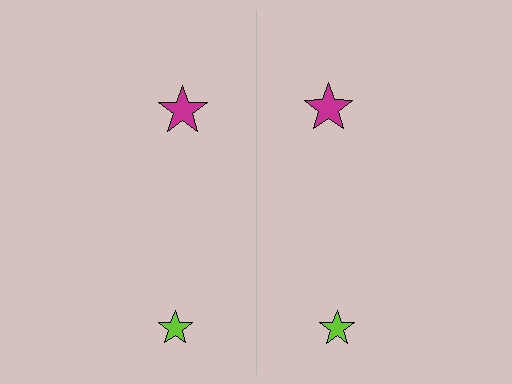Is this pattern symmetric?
Yes, this pattern has bilateral (reflection) symmetry.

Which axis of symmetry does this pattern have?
The pattern has a vertical axis of symmetry running through the center of the image.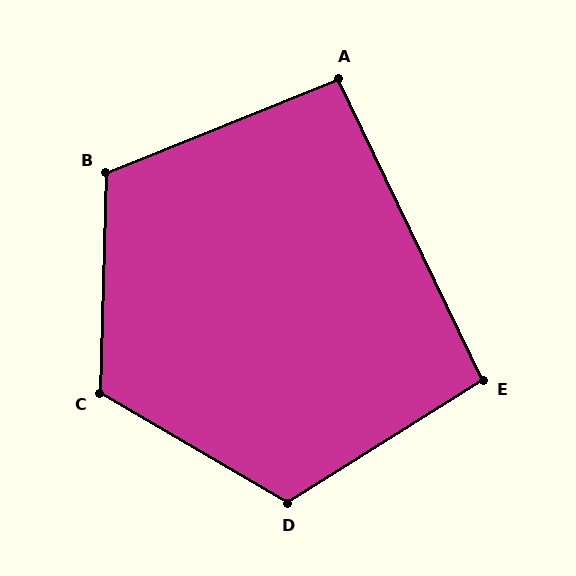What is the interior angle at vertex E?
Approximately 97 degrees (obtuse).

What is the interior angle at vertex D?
Approximately 117 degrees (obtuse).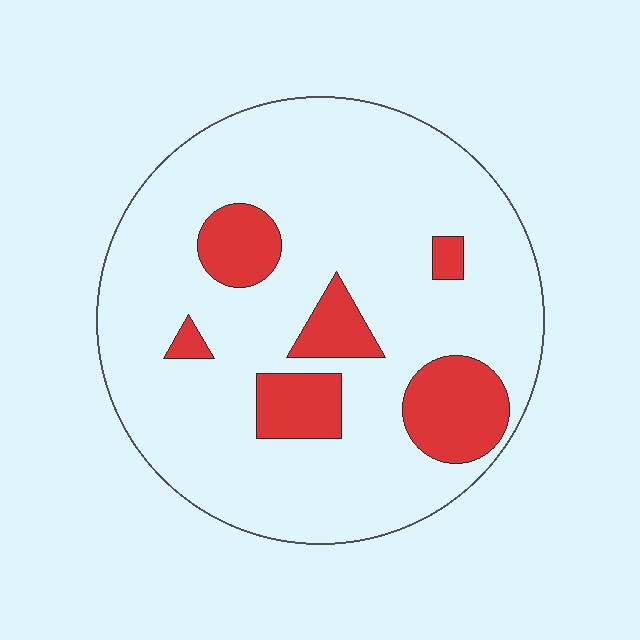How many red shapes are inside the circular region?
6.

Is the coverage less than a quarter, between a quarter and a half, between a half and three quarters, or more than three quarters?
Less than a quarter.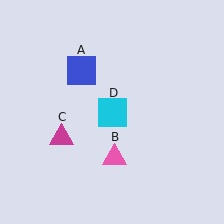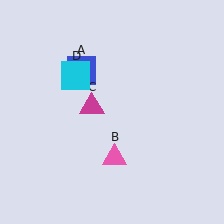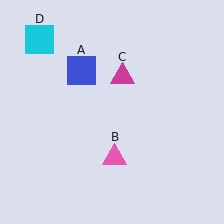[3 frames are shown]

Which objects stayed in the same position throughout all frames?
Blue square (object A) and pink triangle (object B) remained stationary.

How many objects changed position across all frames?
2 objects changed position: magenta triangle (object C), cyan square (object D).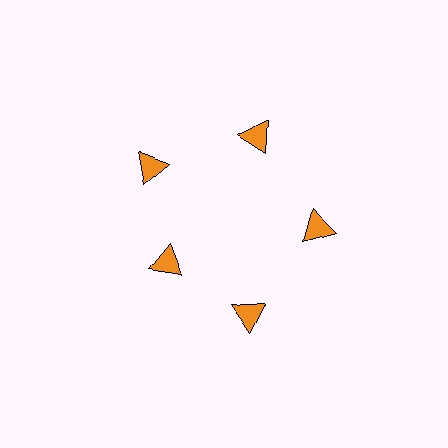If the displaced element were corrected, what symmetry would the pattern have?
It would have 5-fold rotational symmetry — the pattern would map onto itself every 72 degrees.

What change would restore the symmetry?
The symmetry would be restored by moving it outward, back onto the ring so that all 5 triangles sit at equal angles and equal distance from the center.